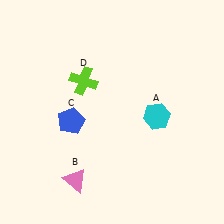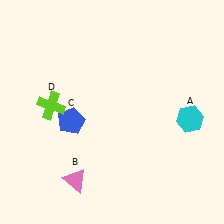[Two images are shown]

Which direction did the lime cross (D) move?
The lime cross (D) moved left.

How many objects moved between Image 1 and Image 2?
2 objects moved between the two images.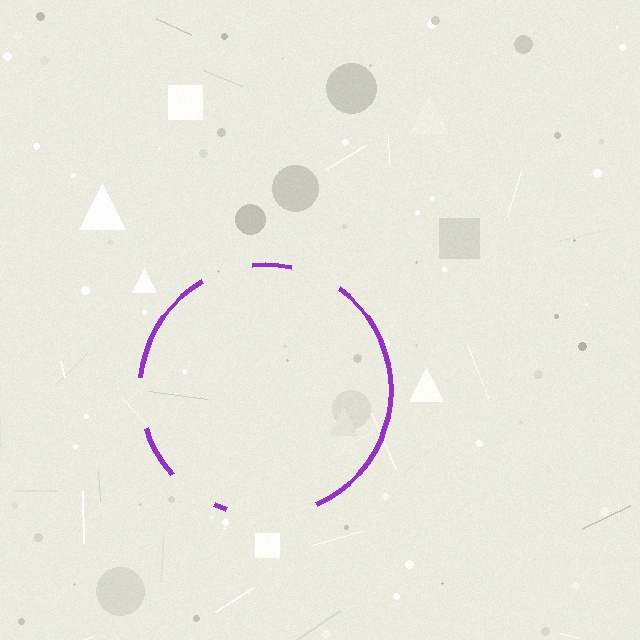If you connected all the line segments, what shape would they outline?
They would outline a circle.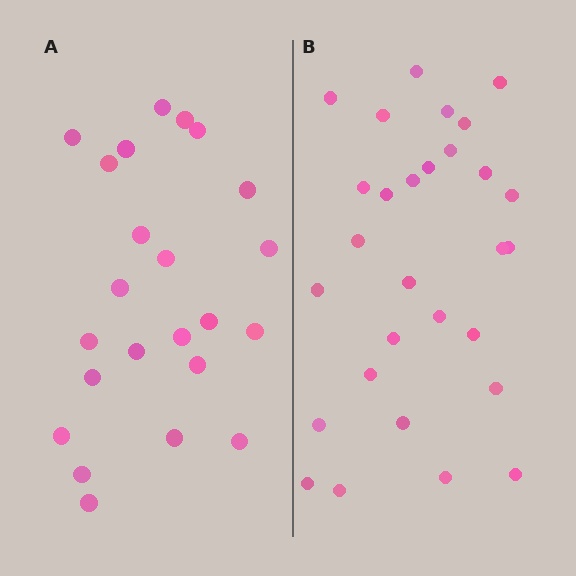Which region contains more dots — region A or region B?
Region B (the right region) has more dots.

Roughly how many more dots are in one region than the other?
Region B has about 6 more dots than region A.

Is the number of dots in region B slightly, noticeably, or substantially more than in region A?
Region B has noticeably more, but not dramatically so. The ratio is roughly 1.3 to 1.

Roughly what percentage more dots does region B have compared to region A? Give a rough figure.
About 25% more.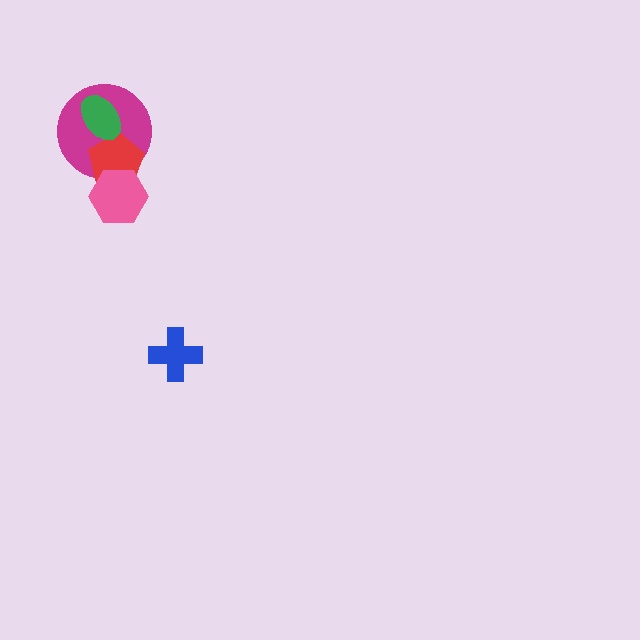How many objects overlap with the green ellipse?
2 objects overlap with the green ellipse.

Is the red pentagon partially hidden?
Yes, it is partially covered by another shape.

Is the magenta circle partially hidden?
Yes, it is partially covered by another shape.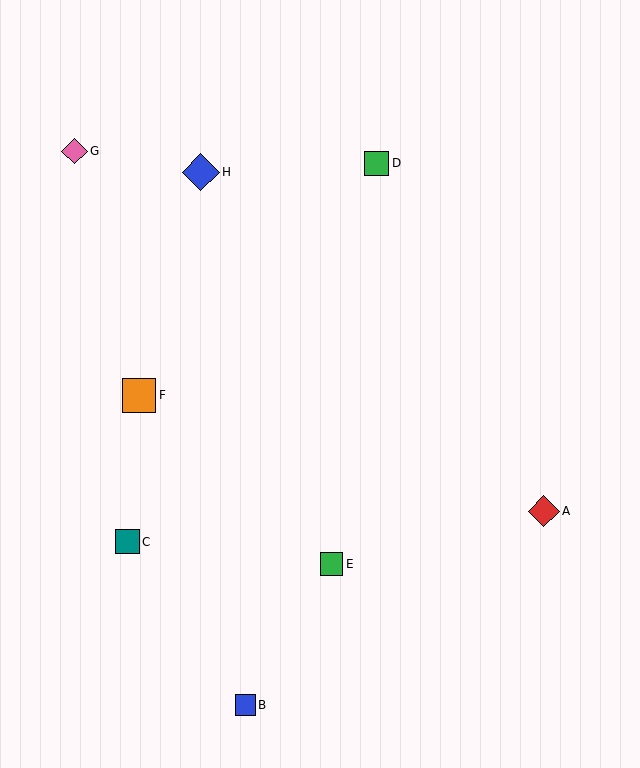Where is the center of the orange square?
The center of the orange square is at (139, 395).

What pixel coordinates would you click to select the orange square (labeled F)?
Click at (139, 395) to select the orange square F.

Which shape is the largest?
The blue diamond (labeled H) is the largest.